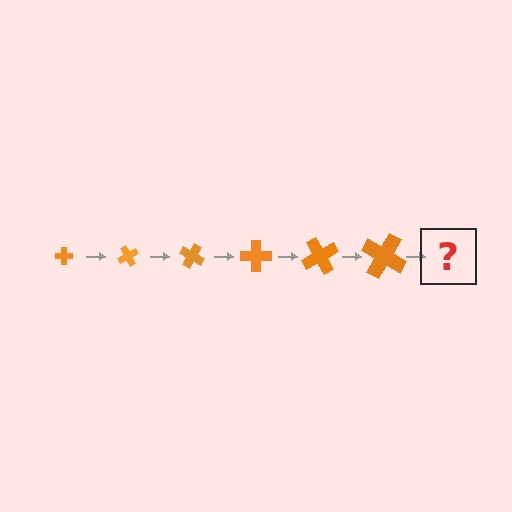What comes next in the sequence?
The next element should be a cross, larger than the previous one and rotated 360 degrees from the start.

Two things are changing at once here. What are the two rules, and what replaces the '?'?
The two rules are that the cross grows larger each step and it rotates 60 degrees each step. The '?' should be a cross, larger than the previous one and rotated 360 degrees from the start.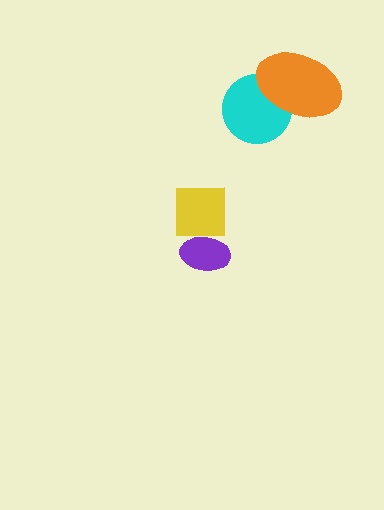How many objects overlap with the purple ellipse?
1 object overlaps with the purple ellipse.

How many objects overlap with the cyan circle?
1 object overlaps with the cyan circle.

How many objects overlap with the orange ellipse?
1 object overlaps with the orange ellipse.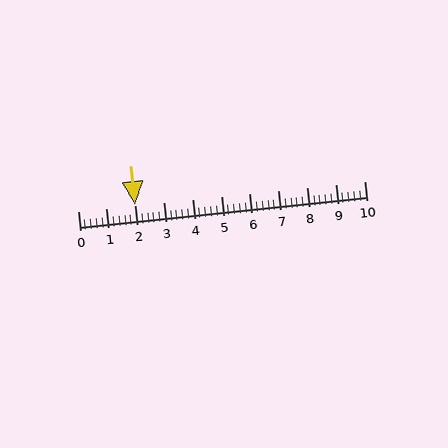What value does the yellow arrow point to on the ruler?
The yellow arrow points to approximately 2.0.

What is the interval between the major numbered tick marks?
The major tick marks are spaced 1 units apart.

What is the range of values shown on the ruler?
The ruler shows values from 0 to 10.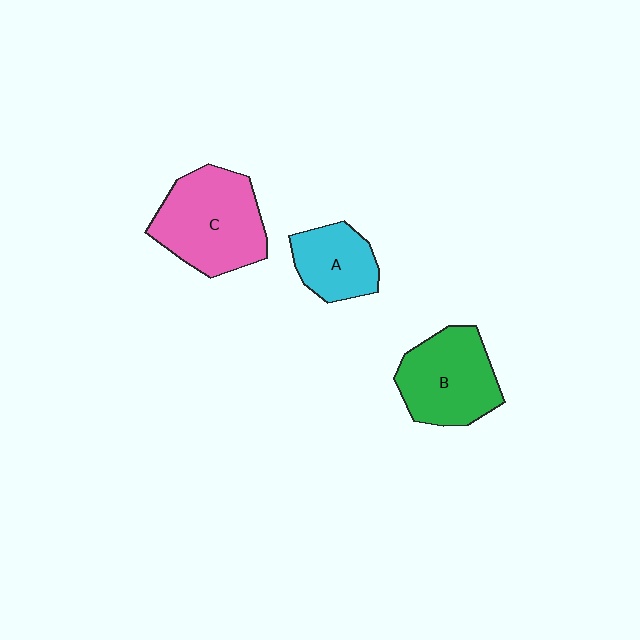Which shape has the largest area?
Shape C (pink).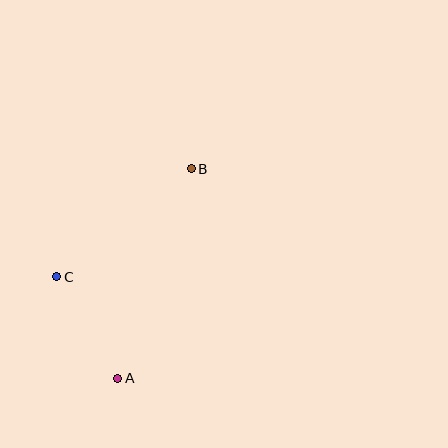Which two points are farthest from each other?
Points A and B are farthest from each other.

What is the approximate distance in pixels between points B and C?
The distance between B and C is approximately 172 pixels.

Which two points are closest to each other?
Points A and C are closest to each other.